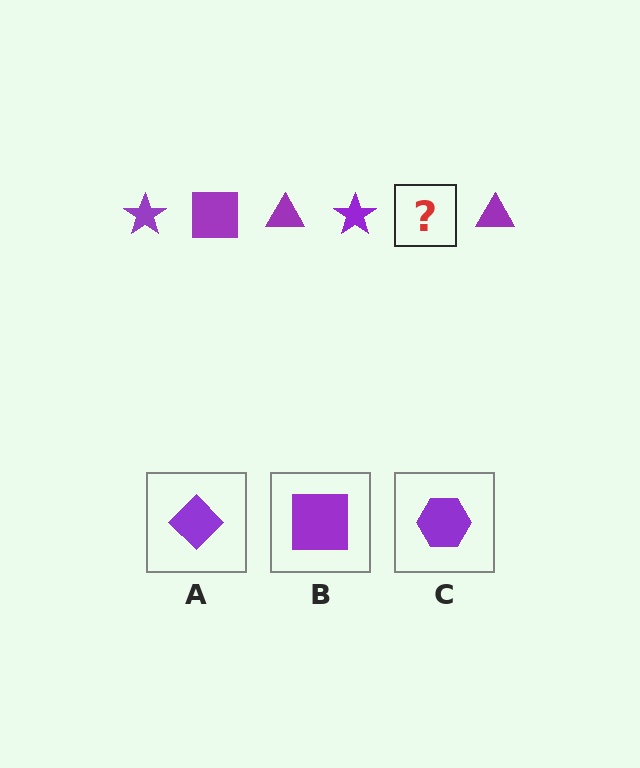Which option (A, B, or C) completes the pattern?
B.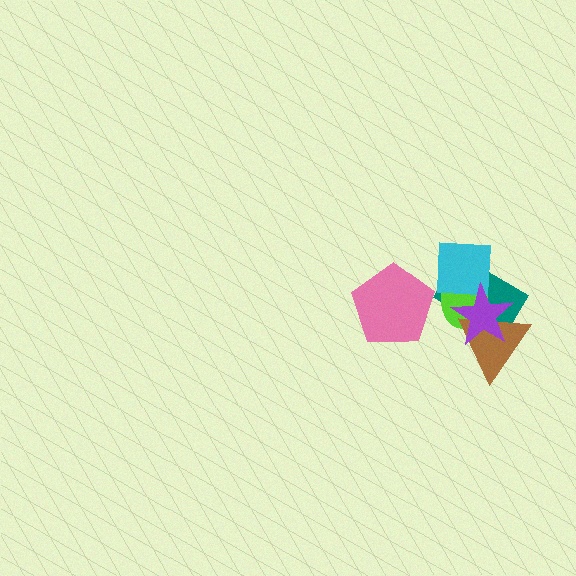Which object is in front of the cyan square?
The purple star is in front of the cyan square.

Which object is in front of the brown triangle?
The purple star is in front of the brown triangle.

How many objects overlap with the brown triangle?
3 objects overlap with the brown triangle.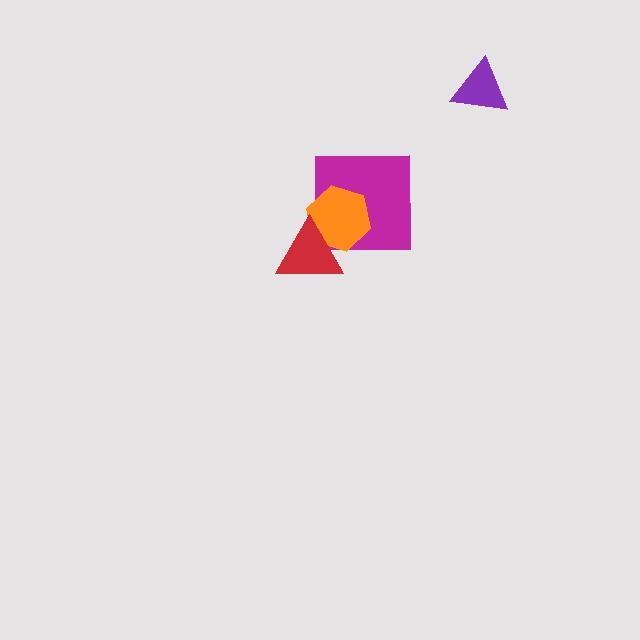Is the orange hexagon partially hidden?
Yes, it is partially covered by another shape.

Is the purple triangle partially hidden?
No, no other shape covers it.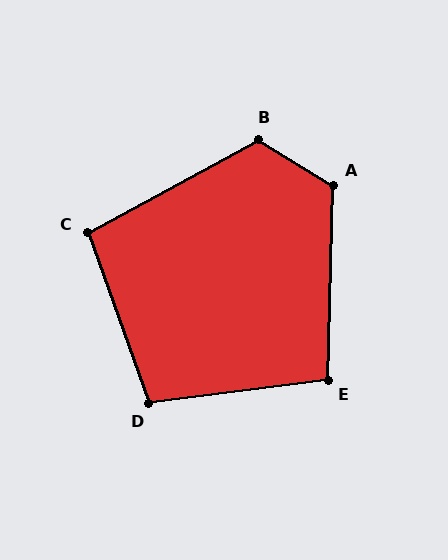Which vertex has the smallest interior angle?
C, at approximately 99 degrees.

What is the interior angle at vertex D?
Approximately 102 degrees (obtuse).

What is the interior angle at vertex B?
Approximately 120 degrees (obtuse).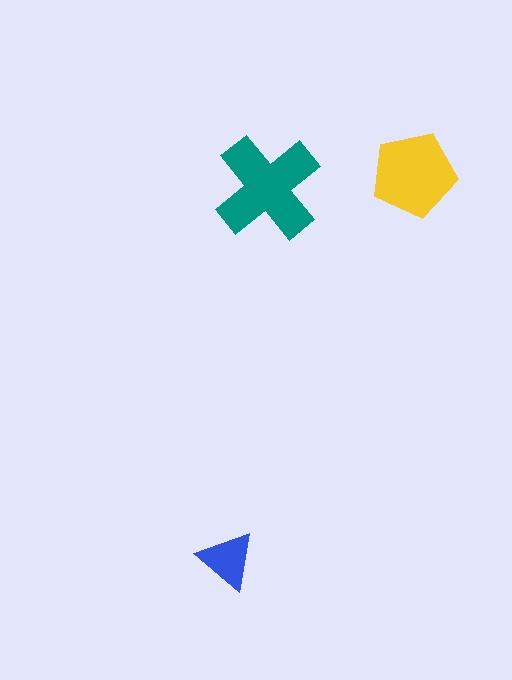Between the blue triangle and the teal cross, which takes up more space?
The teal cross.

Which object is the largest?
The teal cross.